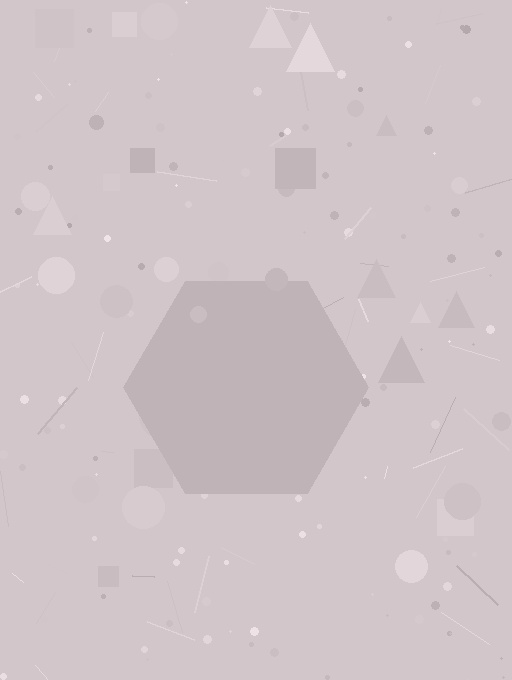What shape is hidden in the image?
A hexagon is hidden in the image.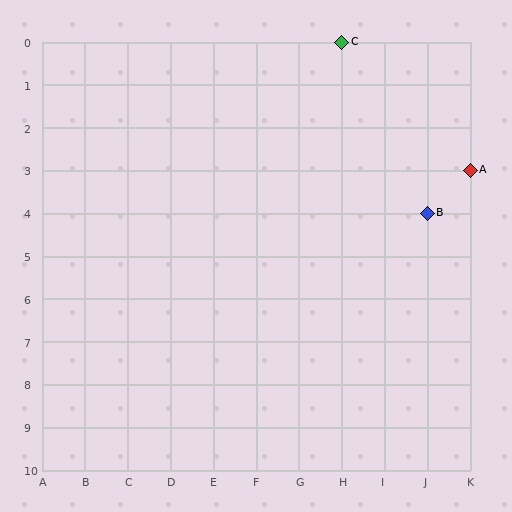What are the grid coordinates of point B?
Point B is at grid coordinates (J, 4).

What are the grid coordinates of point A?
Point A is at grid coordinates (K, 3).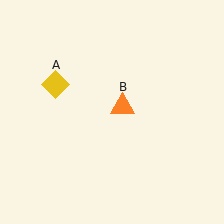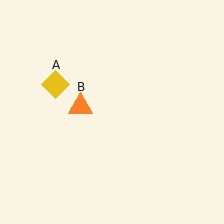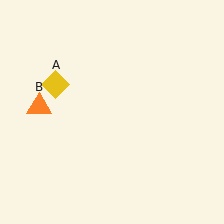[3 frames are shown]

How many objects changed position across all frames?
1 object changed position: orange triangle (object B).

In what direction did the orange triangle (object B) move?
The orange triangle (object B) moved left.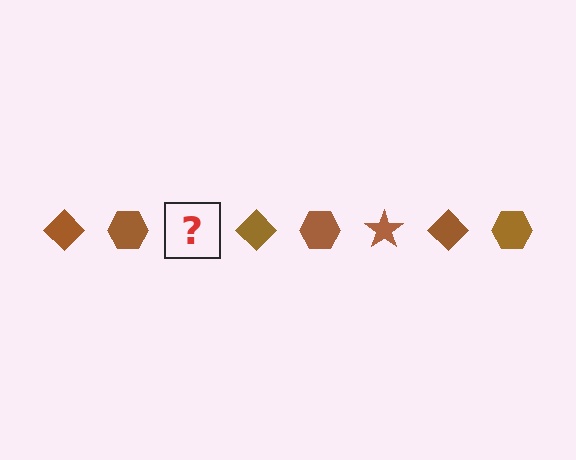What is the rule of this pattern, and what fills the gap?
The rule is that the pattern cycles through diamond, hexagon, star shapes in brown. The gap should be filled with a brown star.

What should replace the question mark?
The question mark should be replaced with a brown star.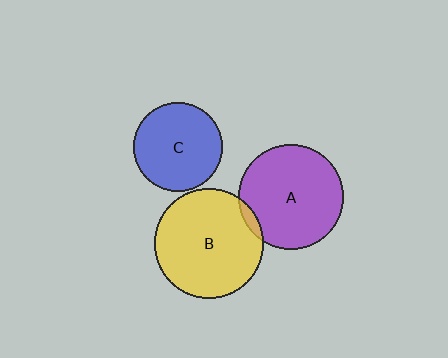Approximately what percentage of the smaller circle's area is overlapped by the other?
Approximately 5%.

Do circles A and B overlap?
Yes.